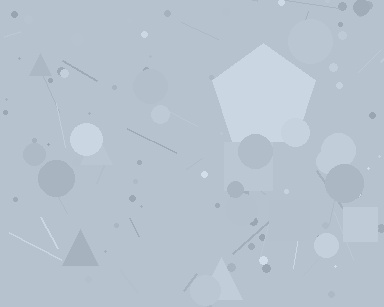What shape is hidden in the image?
A pentagon is hidden in the image.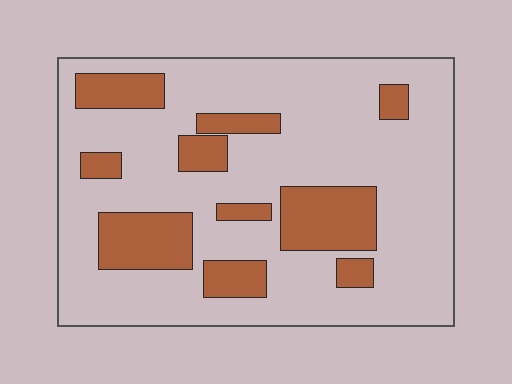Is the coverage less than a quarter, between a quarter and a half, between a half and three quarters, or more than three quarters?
Less than a quarter.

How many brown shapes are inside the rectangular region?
10.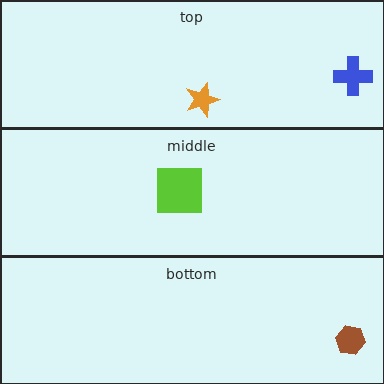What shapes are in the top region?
The orange star, the blue cross.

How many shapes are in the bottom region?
1.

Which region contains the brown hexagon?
The bottom region.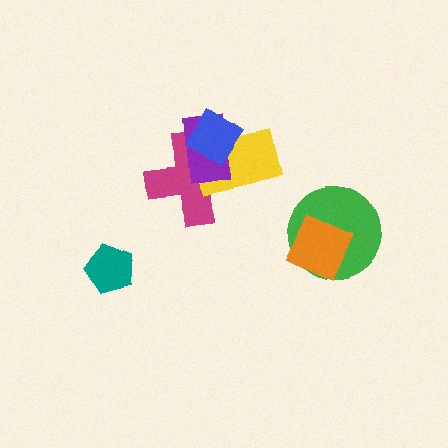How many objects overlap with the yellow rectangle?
3 objects overlap with the yellow rectangle.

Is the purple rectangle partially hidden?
Yes, it is partially covered by another shape.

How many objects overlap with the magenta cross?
3 objects overlap with the magenta cross.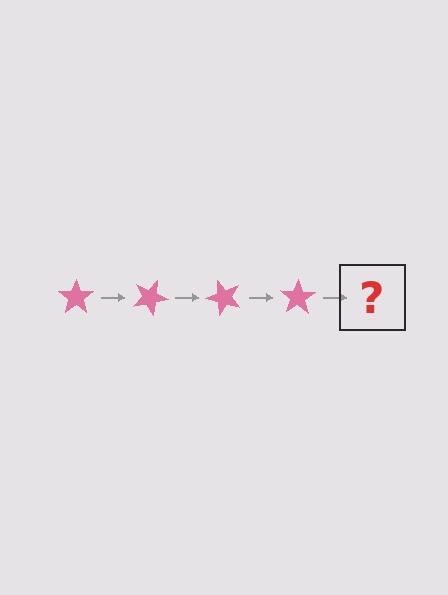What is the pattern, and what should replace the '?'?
The pattern is that the star rotates 25 degrees each step. The '?' should be a pink star rotated 100 degrees.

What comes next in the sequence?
The next element should be a pink star rotated 100 degrees.